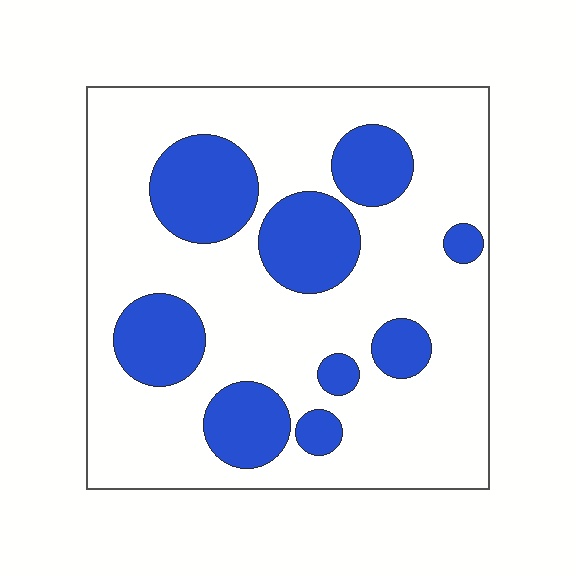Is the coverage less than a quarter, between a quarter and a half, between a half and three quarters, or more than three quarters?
Between a quarter and a half.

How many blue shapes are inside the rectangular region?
9.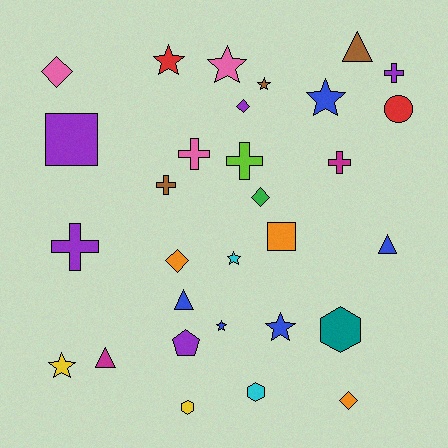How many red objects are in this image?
There are 2 red objects.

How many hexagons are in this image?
There are 3 hexagons.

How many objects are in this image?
There are 30 objects.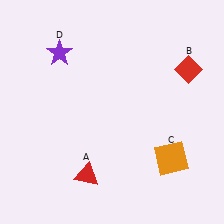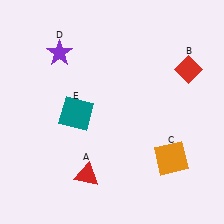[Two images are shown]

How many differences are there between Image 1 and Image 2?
There is 1 difference between the two images.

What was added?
A teal square (E) was added in Image 2.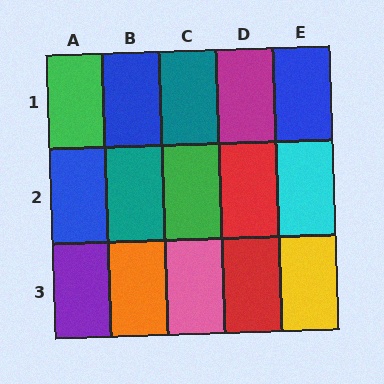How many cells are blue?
3 cells are blue.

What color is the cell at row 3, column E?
Yellow.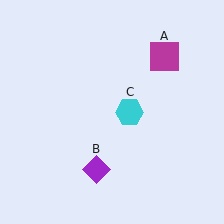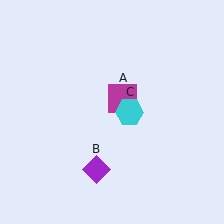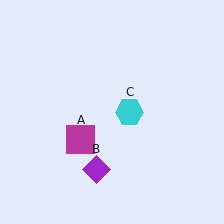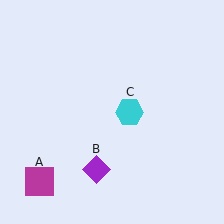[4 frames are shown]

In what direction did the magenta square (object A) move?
The magenta square (object A) moved down and to the left.